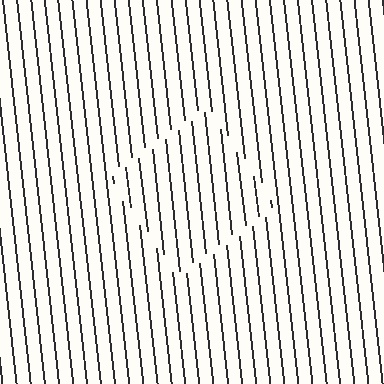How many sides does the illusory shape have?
4 sides — the line-ends trace a square.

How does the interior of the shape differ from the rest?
The interior of the shape contains the same grating, shifted by half a period — the contour is defined by the phase discontinuity where line-ends from the inner and outer gratings abut.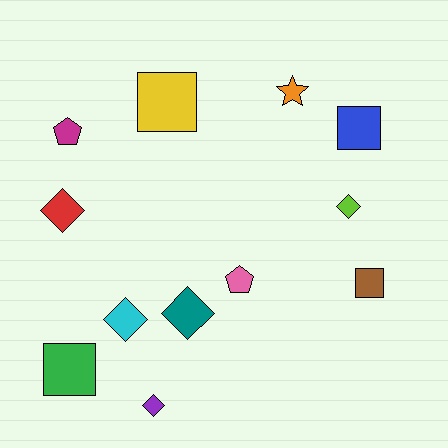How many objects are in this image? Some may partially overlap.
There are 12 objects.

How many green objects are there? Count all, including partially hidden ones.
There is 1 green object.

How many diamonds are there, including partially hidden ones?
There are 5 diamonds.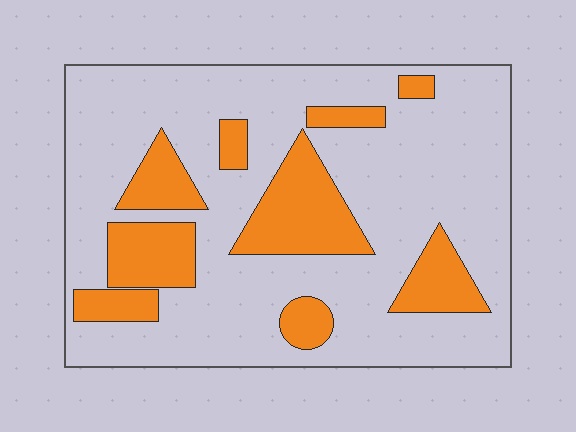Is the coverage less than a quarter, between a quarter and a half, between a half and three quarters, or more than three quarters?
Less than a quarter.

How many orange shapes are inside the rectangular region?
9.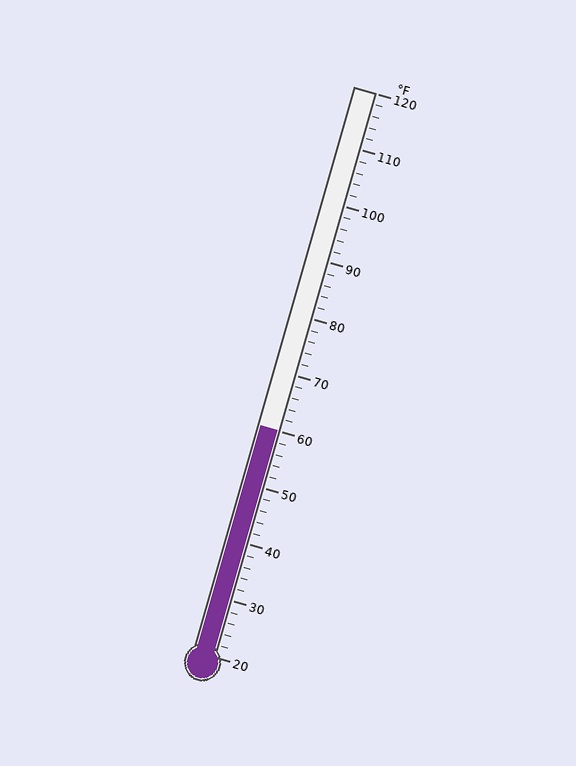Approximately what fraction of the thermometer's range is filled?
The thermometer is filled to approximately 40% of its range.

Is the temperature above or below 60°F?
The temperature is at 60°F.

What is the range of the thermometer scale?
The thermometer scale ranges from 20°F to 120°F.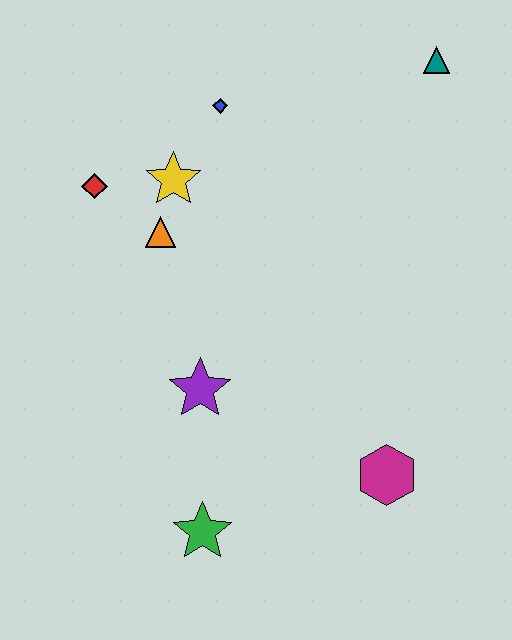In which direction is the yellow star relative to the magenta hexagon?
The yellow star is above the magenta hexagon.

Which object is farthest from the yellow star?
The magenta hexagon is farthest from the yellow star.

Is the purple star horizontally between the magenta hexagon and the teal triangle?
No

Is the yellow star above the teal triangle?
No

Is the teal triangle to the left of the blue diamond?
No